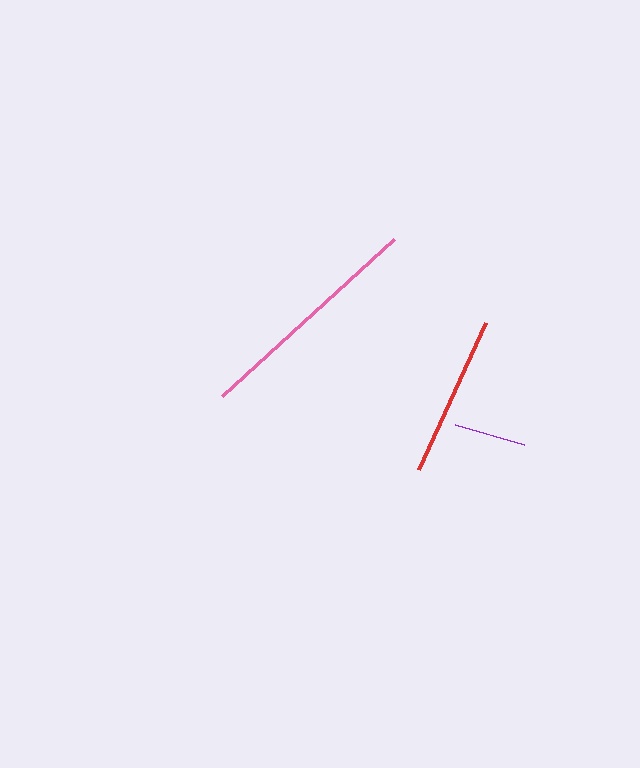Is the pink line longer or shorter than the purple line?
The pink line is longer than the purple line.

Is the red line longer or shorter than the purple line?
The red line is longer than the purple line.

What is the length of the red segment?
The red segment is approximately 161 pixels long.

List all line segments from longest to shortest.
From longest to shortest: pink, red, purple.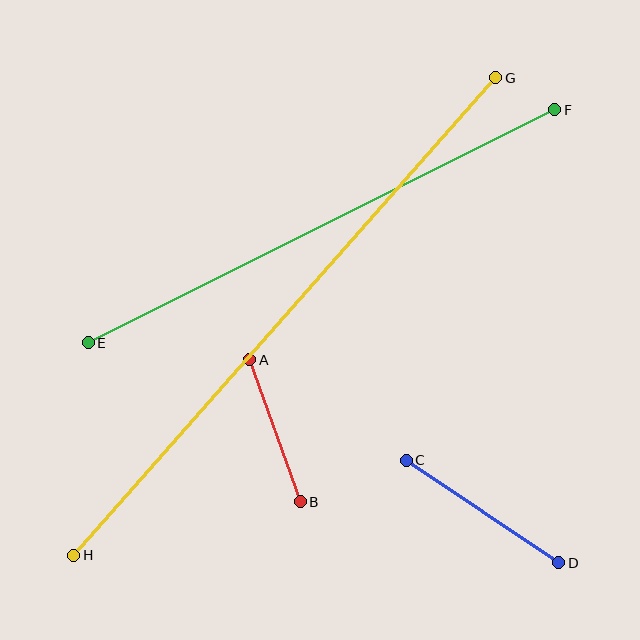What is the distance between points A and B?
The distance is approximately 151 pixels.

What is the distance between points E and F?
The distance is approximately 521 pixels.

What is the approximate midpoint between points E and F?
The midpoint is at approximately (321, 226) pixels.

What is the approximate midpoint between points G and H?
The midpoint is at approximately (285, 317) pixels.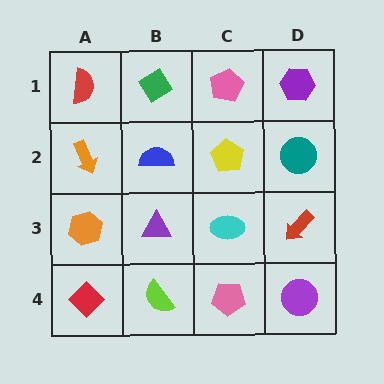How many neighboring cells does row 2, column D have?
3.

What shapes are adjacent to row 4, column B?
A purple triangle (row 3, column B), a red diamond (row 4, column A), a pink pentagon (row 4, column C).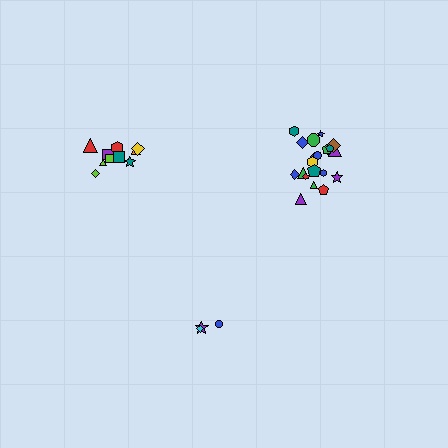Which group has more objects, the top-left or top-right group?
The top-right group.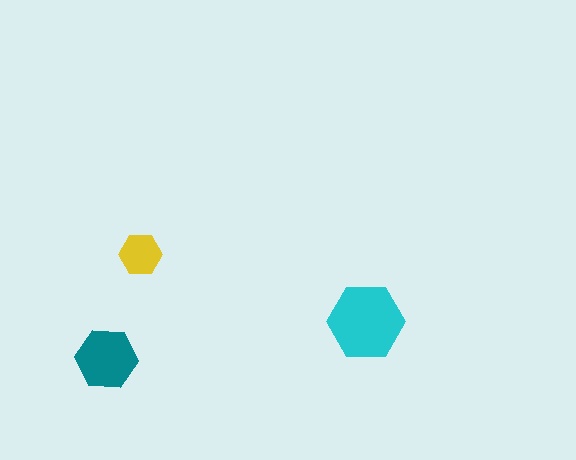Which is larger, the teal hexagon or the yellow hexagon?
The teal one.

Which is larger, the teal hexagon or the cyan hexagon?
The cyan one.